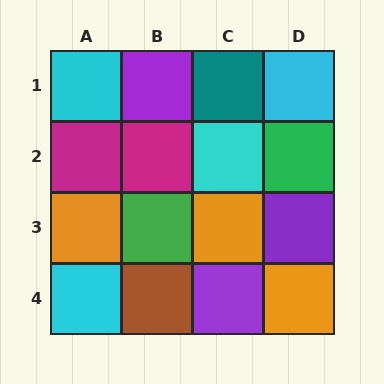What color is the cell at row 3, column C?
Orange.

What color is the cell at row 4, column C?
Purple.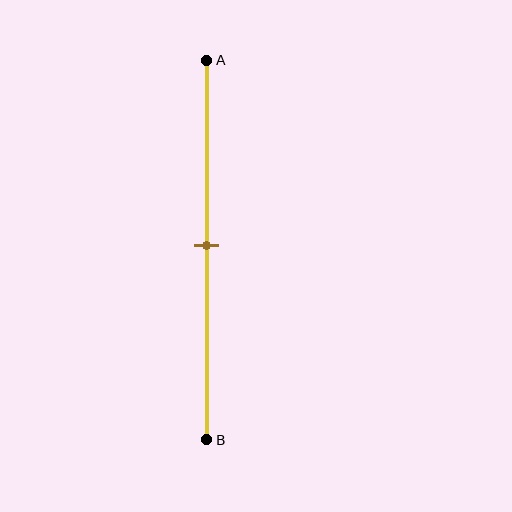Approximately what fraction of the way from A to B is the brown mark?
The brown mark is approximately 50% of the way from A to B.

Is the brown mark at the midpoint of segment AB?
Yes, the mark is approximately at the midpoint.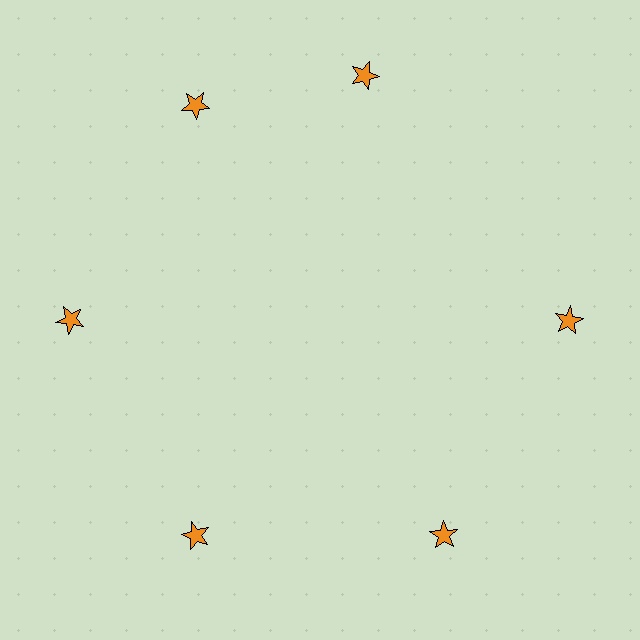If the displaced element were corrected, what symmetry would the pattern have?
It would have 6-fold rotational symmetry — the pattern would map onto itself every 60 degrees.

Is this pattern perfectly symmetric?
No. The 6 orange stars are arranged in a ring, but one element near the 1 o'clock position is rotated out of alignment along the ring, breaking the 6-fold rotational symmetry.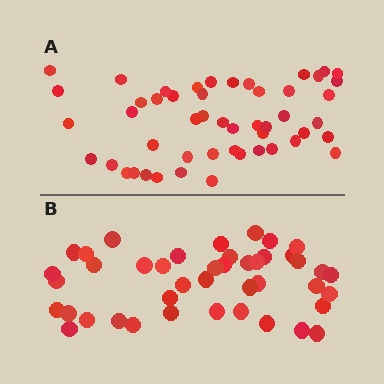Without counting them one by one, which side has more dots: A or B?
Region A (the top region) has more dots.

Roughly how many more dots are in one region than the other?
Region A has roughly 8 or so more dots than region B.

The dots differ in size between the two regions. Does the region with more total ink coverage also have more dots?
No. Region B has more total ink coverage because its dots are larger, but region A actually contains more individual dots. Total area can be misleading — the number of items is what matters here.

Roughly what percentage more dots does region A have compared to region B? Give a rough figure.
About 15% more.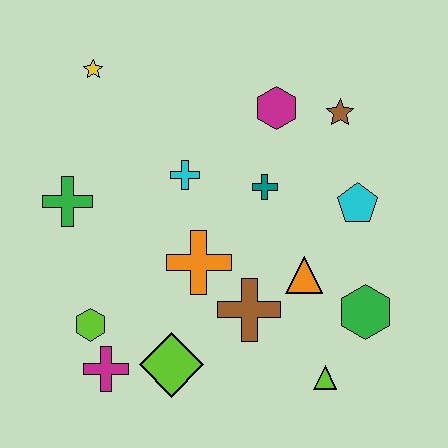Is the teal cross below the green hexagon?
No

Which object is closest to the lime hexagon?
The magenta cross is closest to the lime hexagon.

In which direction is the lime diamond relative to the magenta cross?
The lime diamond is to the right of the magenta cross.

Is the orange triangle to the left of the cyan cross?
No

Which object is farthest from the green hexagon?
The yellow star is farthest from the green hexagon.